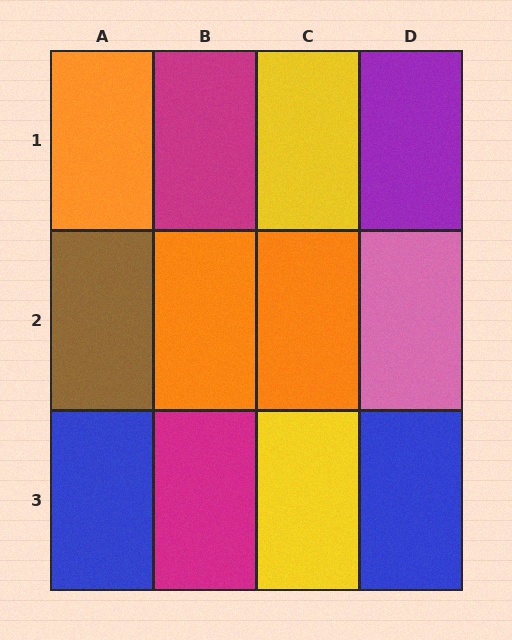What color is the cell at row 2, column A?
Brown.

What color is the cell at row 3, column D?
Blue.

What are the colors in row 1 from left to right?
Orange, magenta, yellow, purple.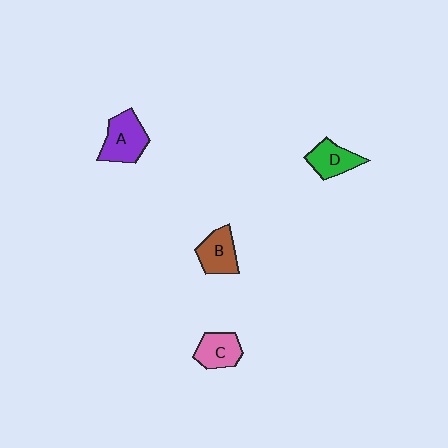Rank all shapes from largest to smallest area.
From largest to smallest: A (purple), B (brown), C (pink), D (green).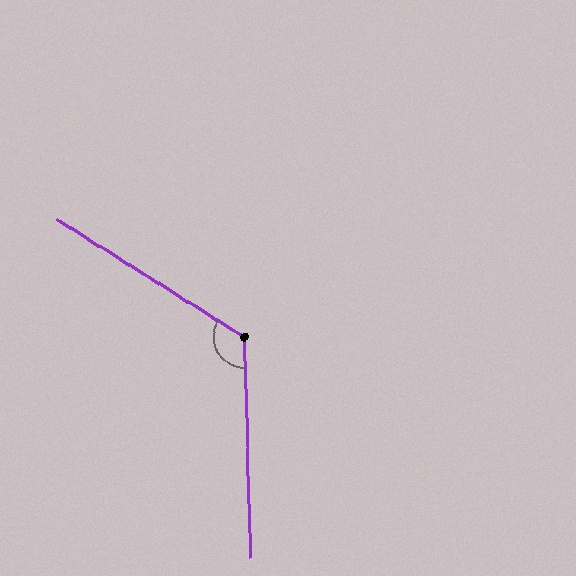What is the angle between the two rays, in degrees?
Approximately 124 degrees.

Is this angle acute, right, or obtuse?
It is obtuse.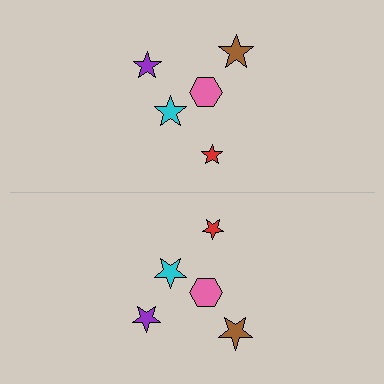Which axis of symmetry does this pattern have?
The pattern has a horizontal axis of symmetry running through the center of the image.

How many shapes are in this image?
There are 10 shapes in this image.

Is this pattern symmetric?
Yes, this pattern has bilateral (reflection) symmetry.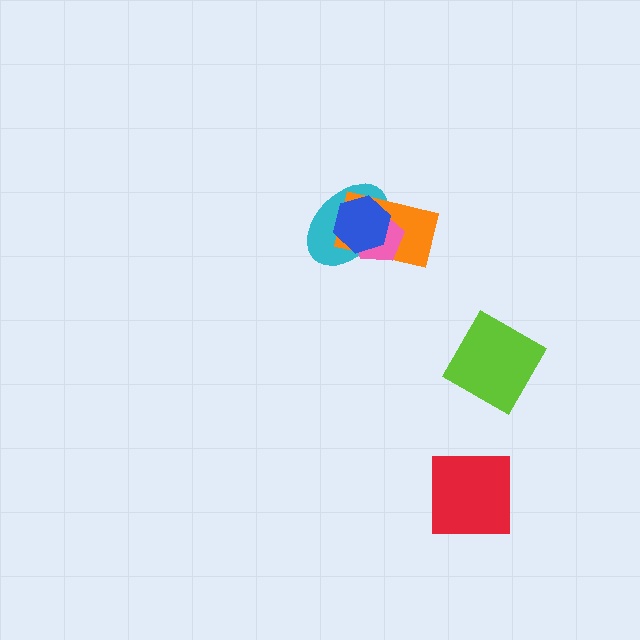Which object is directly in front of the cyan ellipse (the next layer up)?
The orange rectangle is directly in front of the cyan ellipse.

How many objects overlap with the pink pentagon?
3 objects overlap with the pink pentagon.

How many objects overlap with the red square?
0 objects overlap with the red square.